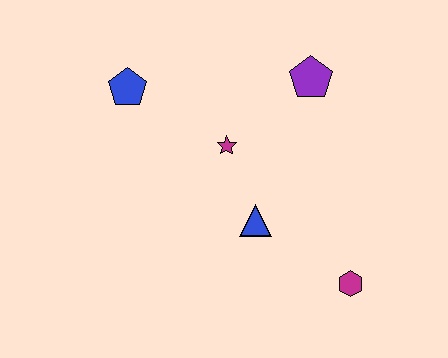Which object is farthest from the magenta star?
The magenta hexagon is farthest from the magenta star.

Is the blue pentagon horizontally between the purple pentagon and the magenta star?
No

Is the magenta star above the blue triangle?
Yes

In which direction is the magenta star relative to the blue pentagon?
The magenta star is to the right of the blue pentagon.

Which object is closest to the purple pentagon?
The magenta star is closest to the purple pentagon.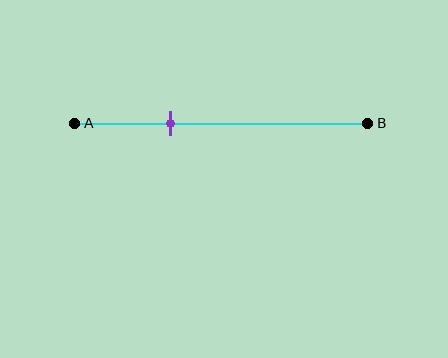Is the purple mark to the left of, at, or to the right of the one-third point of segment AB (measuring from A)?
The purple mark is approximately at the one-third point of segment AB.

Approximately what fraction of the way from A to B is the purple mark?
The purple mark is approximately 35% of the way from A to B.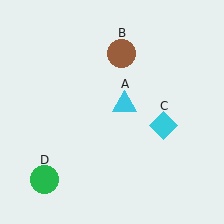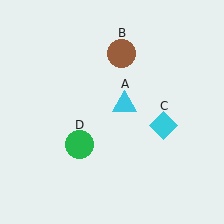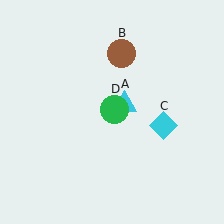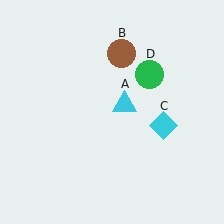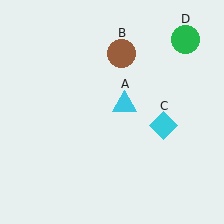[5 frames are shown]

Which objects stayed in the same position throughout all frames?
Cyan triangle (object A) and brown circle (object B) and cyan diamond (object C) remained stationary.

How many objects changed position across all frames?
1 object changed position: green circle (object D).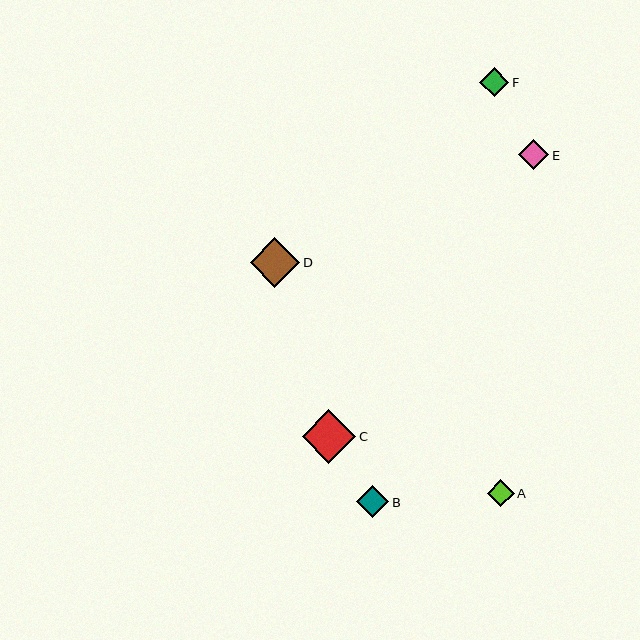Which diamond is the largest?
Diamond C is the largest with a size of approximately 54 pixels.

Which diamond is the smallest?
Diamond A is the smallest with a size of approximately 26 pixels.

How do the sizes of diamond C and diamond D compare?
Diamond C and diamond D are approximately the same size.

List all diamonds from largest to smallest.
From largest to smallest: C, D, B, E, F, A.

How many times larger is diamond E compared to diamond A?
Diamond E is approximately 1.1 times the size of diamond A.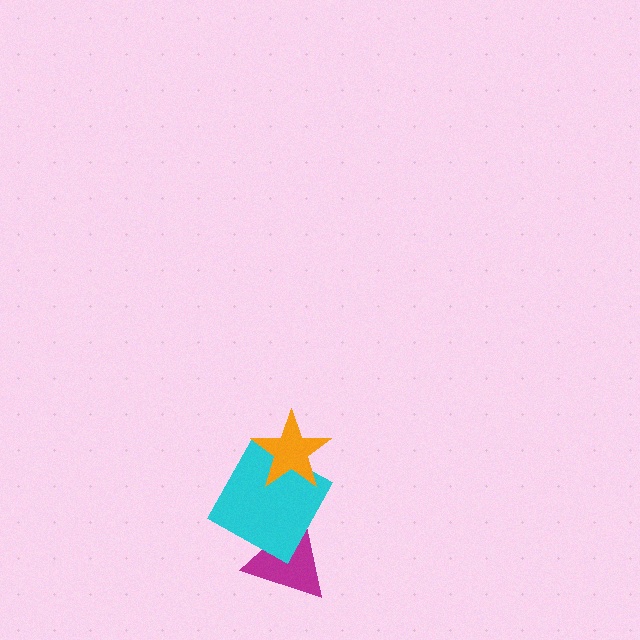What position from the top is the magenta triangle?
The magenta triangle is 3rd from the top.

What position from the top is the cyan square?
The cyan square is 2nd from the top.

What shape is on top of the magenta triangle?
The cyan square is on top of the magenta triangle.